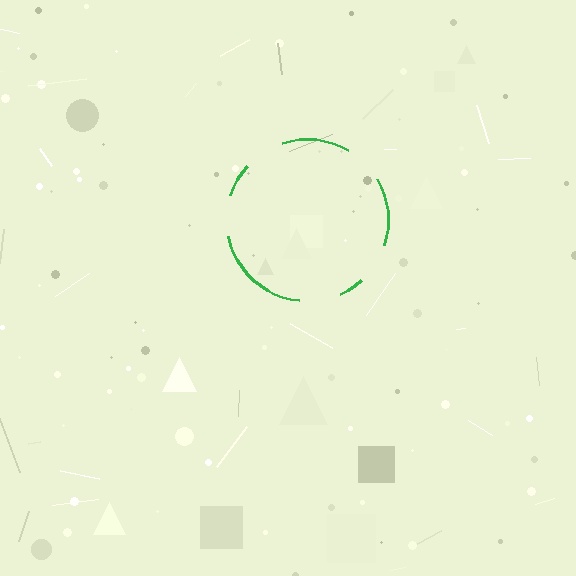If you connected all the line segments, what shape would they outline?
They would outline a circle.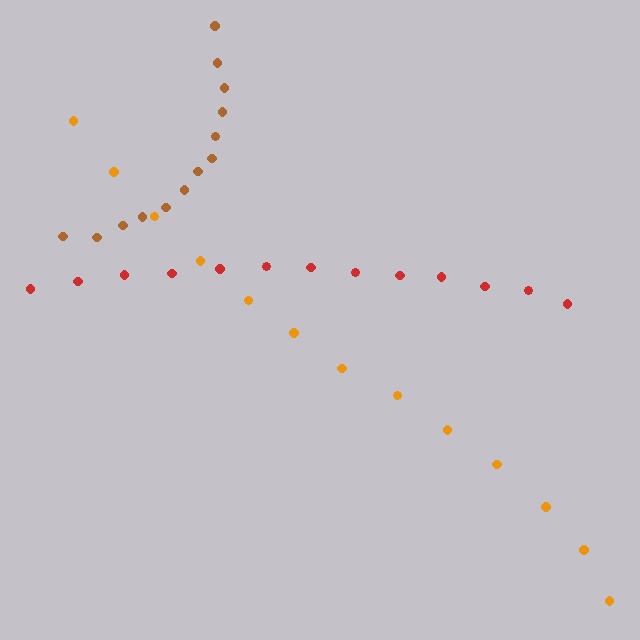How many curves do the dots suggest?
There are 3 distinct paths.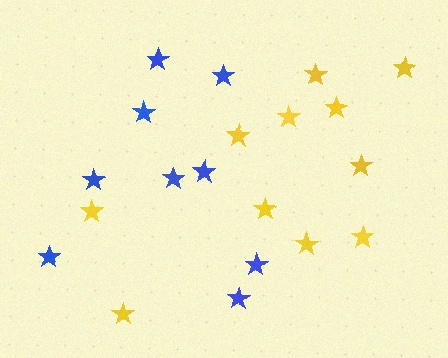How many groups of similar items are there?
There are 2 groups: one group of blue stars (9) and one group of yellow stars (11).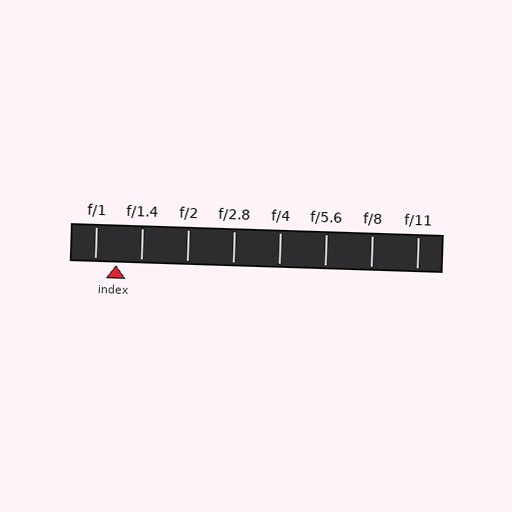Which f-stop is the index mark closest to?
The index mark is closest to f/1.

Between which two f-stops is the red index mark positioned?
The index mark is between f/1 and f/1.4.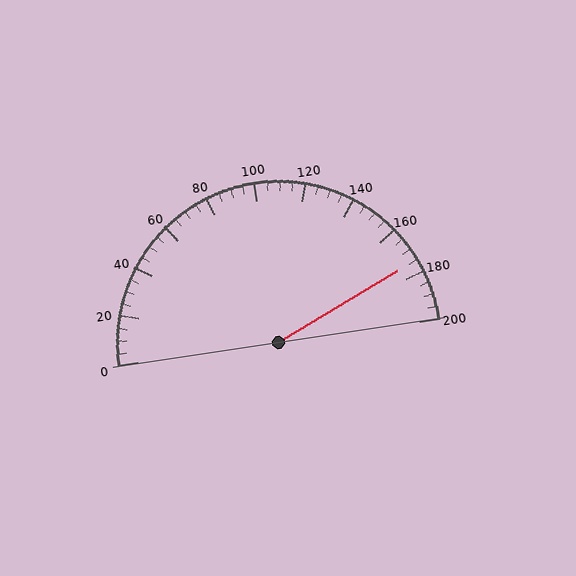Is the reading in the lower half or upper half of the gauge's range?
The reading is in the upper half of the range (0 to 200).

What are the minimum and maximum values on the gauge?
The gauge ranges from 0 to 200.